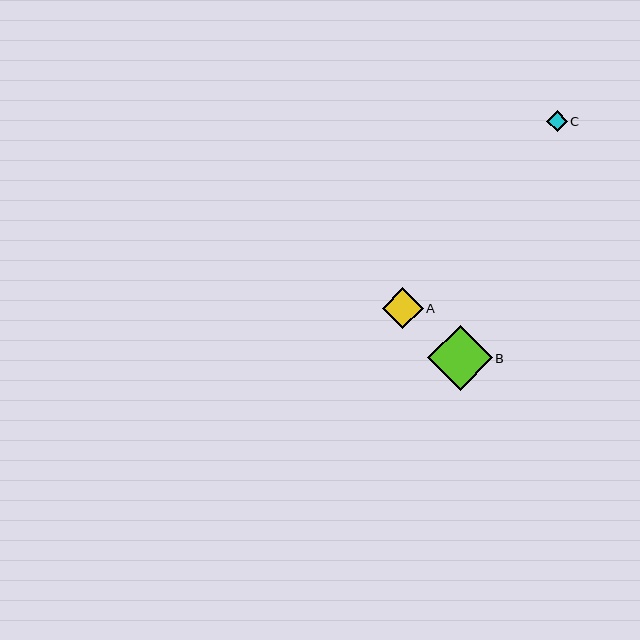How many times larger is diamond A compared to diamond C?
Diamond A is approximately 1.9 times the size of diamond C.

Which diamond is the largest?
Diamond B is the largest with a size of approximately 65 pixels.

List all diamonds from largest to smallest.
From largest to smallest: B, A, C.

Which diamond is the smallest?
Diamond C is the smallest with a size of approximately 21 pixels.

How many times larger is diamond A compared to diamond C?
Diamond A is approximately 1.9 times the size of diamond C.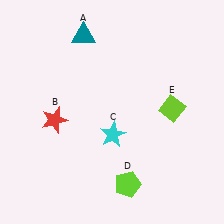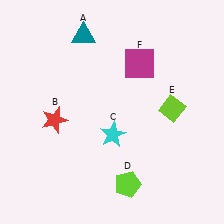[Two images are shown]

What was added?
A magenta square (F) was added in Image 2.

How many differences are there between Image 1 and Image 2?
There is 1 difference between the two images.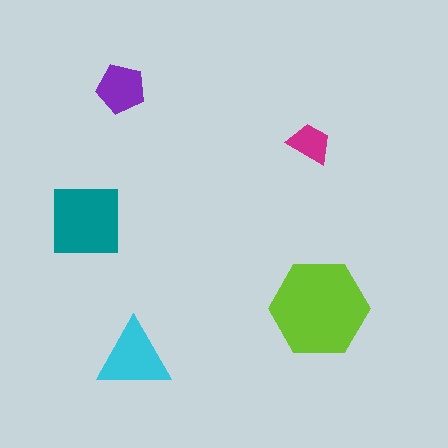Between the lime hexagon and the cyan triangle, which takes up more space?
The lime hexagon.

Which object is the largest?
The lime hexagon.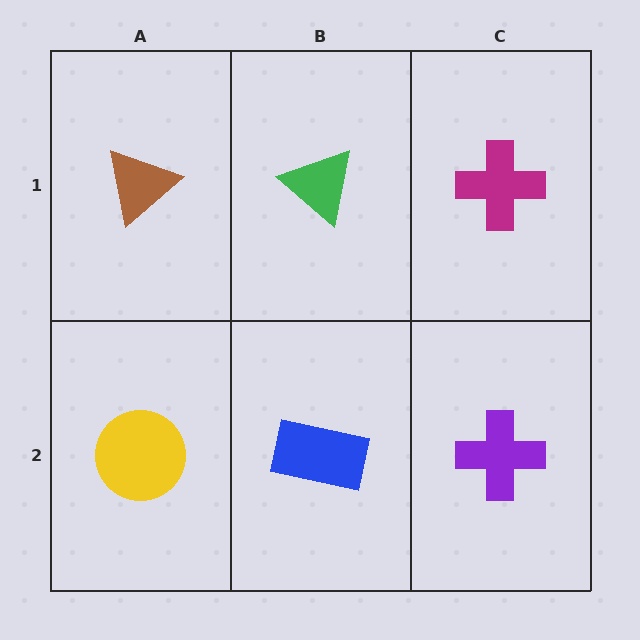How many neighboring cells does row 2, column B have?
3.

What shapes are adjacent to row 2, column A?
A brown triangle (row 1, column A), a blue rectangle (row 2, column B).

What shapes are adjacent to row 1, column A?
A yellow circle (row 2, column A), a green triangle (row 1, column B).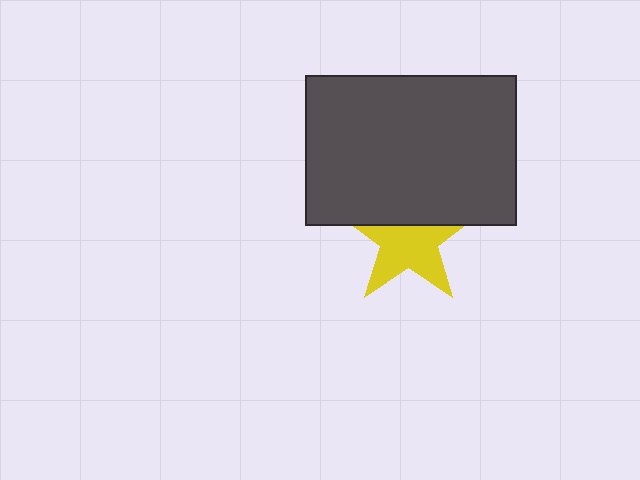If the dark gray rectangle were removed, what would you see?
You would see the complete yellow star.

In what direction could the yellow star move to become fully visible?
The yellow star could move down. That would shift it out from behind the dark gray rectangle entirely.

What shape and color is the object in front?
The object in front is a dark gray rectangle.